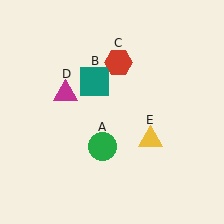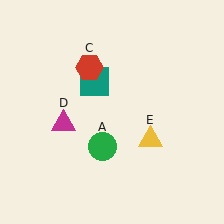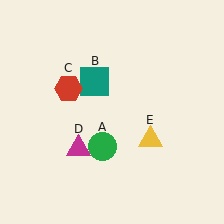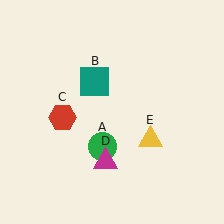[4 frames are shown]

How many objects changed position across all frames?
2 objects changed position: red hexagon (object C), magenta triangle (object D).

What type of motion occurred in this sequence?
The red hexagon (object C), magenta triangle (object D) rotated counterclockwise around the center of the scene.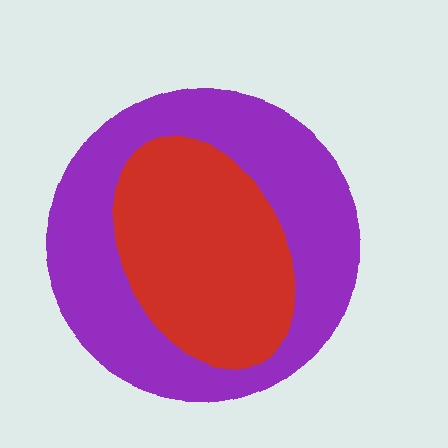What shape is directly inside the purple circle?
The red ellipse.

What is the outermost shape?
The purple circle.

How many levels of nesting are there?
2.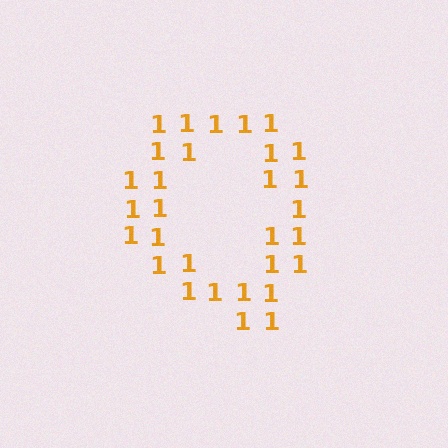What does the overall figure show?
The overall figure shows the letter Q.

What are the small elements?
The small elements are digit 1's.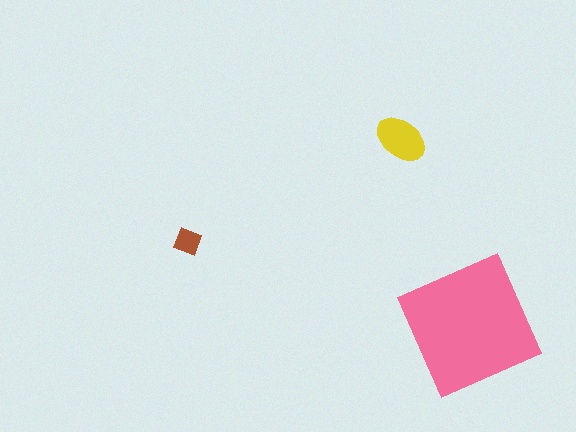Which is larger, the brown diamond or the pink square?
The pink square.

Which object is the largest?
The pink square.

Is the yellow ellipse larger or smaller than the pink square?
Smaller.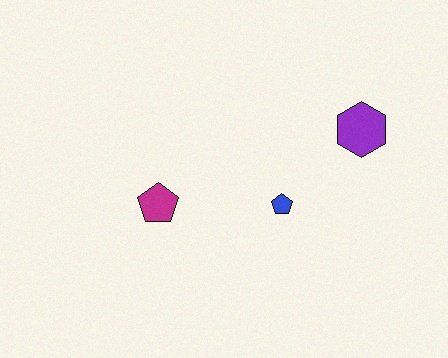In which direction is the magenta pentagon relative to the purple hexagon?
The magenta pentagon is to the left of the purple hexagon.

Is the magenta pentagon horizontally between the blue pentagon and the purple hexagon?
No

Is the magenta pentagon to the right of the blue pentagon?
No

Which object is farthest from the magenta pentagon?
The purple hexagon is farthest from the magenta pentagon.